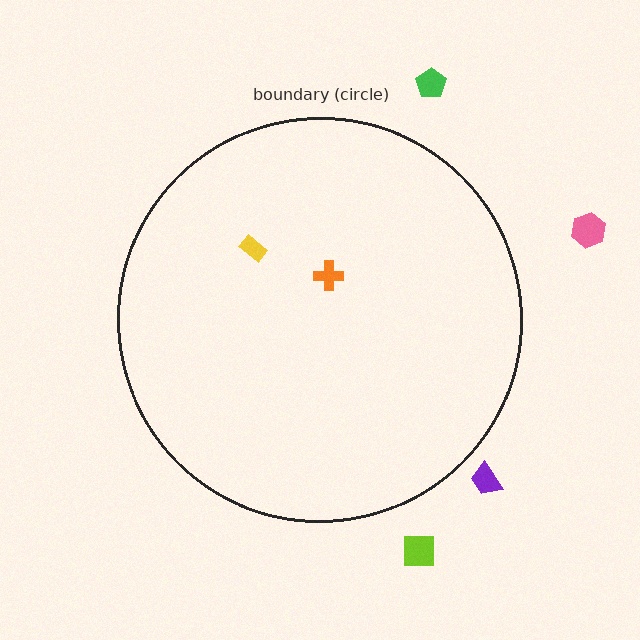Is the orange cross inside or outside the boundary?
Inside.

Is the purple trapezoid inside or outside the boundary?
Outside.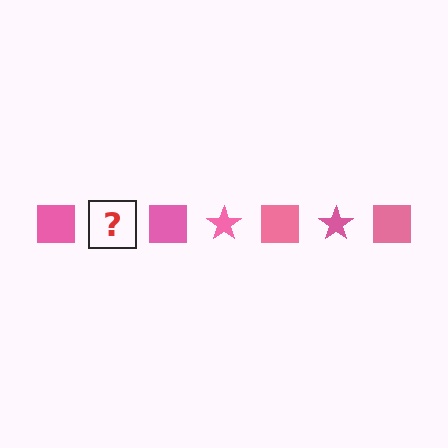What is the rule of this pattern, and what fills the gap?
The rule is that the pattern cycles through square, star shapes in pink. The gap should be filled with a pink star.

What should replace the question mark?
The question mark should be replaced with a pink star.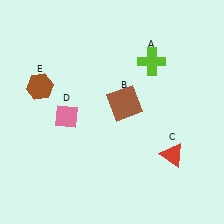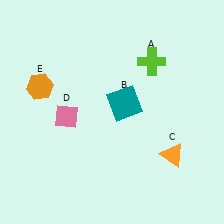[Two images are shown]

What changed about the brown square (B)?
In Image 1, B is brown. In Image 2, it changed to teal.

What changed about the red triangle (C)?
In Image 1, C is red. In Image 2, it changed to orange.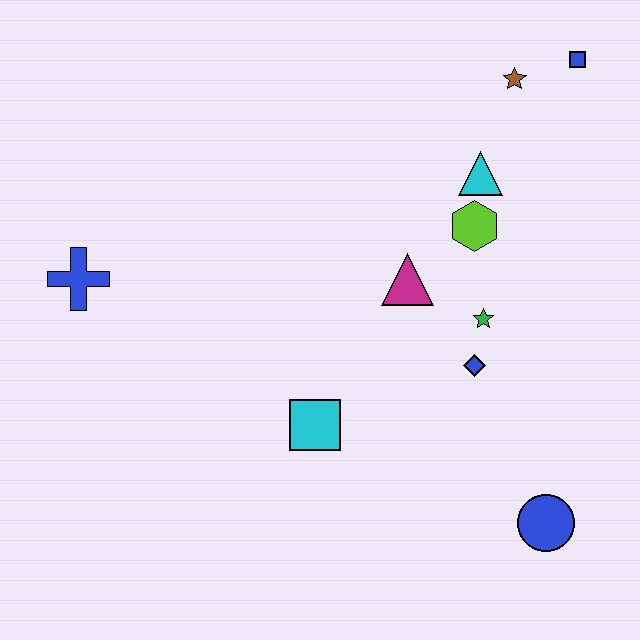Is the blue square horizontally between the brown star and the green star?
No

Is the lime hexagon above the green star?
Yes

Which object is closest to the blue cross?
The cyan square is closest to the blue cross.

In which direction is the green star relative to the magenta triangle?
The green star is to the right of the magenta triangle.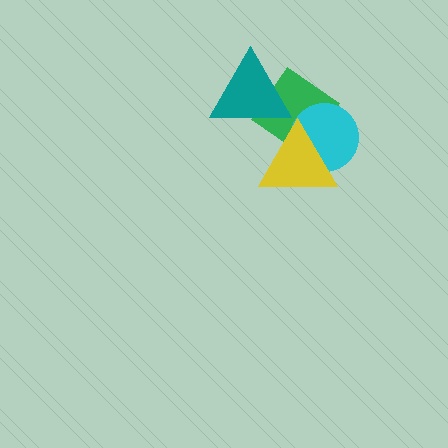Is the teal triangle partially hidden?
No, no other shape covers it.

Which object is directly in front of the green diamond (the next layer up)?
The cyan circle is directly in front of the green diamond.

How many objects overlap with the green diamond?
3 objects overlap with the green diamond.